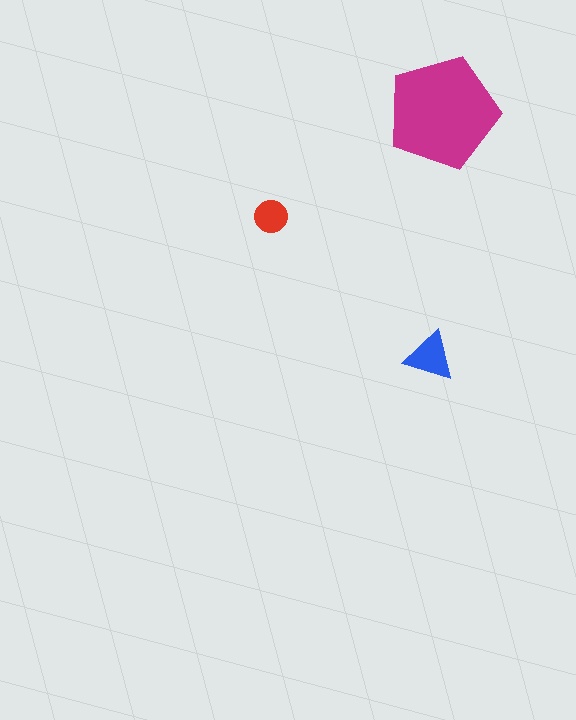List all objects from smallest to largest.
The red circle, the blue triangle, the magenta pentagon.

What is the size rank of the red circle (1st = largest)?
3rd.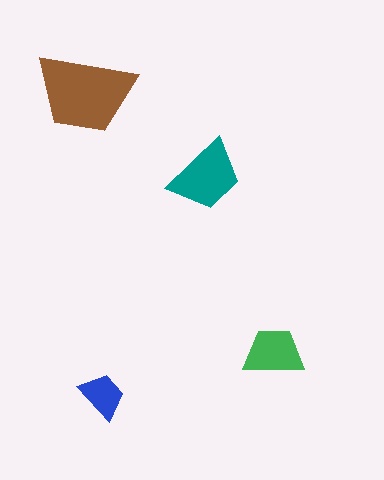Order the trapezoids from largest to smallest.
the brown one, the teal one, the green one, the blue one.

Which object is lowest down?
The blue trapezoid is bottommost.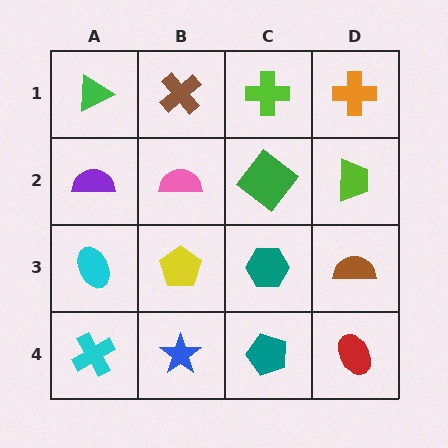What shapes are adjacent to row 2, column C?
A lime cross (row 1, column C), a teal hexagon (row 3, column C), a pink semicircle (row 2, column B), a lime trapezoid (row 2, column D).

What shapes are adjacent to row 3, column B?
A pink semicircle (row 2, column B), a blue star (row 4, column B), a cyan ellipse (row 3, column A), a teal hexagon (row 3, column C).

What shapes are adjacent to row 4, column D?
A brown semicircle (row 3, column D), a teal pentagon (row 4, column C).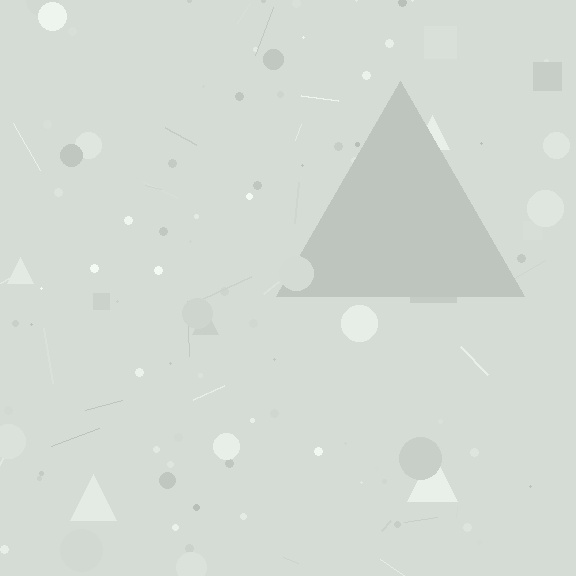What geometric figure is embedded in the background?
A triangle is embedded in the background.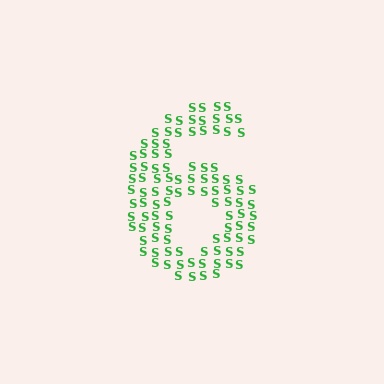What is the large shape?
The large shape is the digit 6.